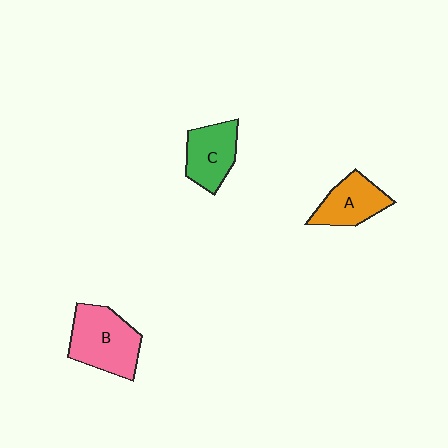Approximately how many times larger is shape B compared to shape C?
Approximately 1.4 times.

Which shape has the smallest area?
Shape A (orange).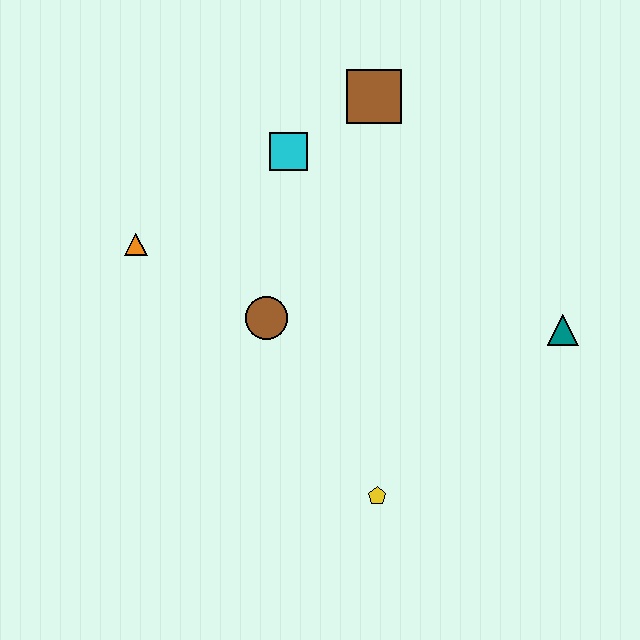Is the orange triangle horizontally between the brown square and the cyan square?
No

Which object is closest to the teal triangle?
The yellow pentagon is closest to the teal triangle.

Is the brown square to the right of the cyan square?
Yes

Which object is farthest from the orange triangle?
The teal triangle is farthest from the orange triangle.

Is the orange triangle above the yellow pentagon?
Yes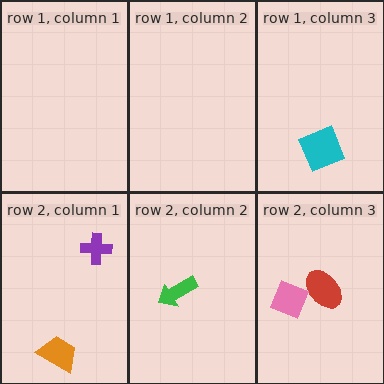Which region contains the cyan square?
The row 1, column 3 region.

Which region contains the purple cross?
The row 2, column 1 region.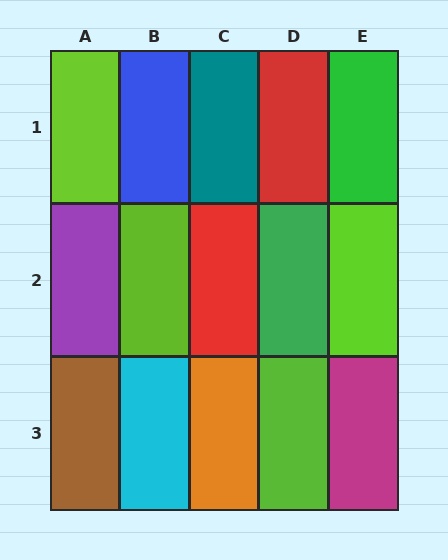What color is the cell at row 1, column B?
Blue.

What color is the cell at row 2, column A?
Purple.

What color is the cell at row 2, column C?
Red.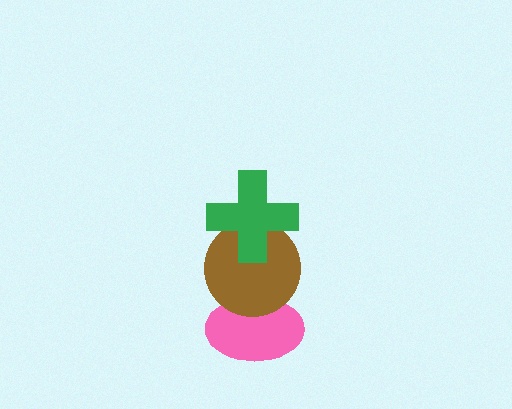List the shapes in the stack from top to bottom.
From top to bottom: the green cross, the brown circle, the pink ellipse.